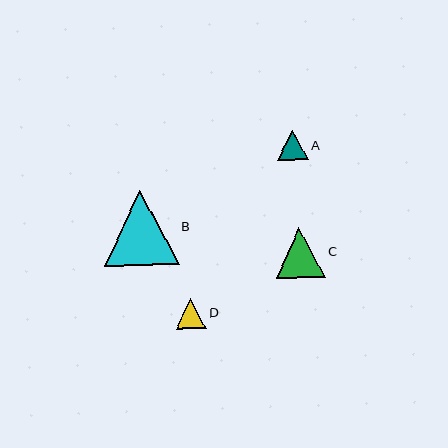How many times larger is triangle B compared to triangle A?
Triangle B is approximately 2.4 times the size of triangle A.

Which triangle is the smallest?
Triangle D is the smallest with a size of approximately 31 pixels.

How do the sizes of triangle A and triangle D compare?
Triangle A and triangle D are approximately the same size.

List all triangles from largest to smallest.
From largest to smallest: B, C, A, D.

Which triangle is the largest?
Triangle B is the largest with a size of approximately 75 pixels.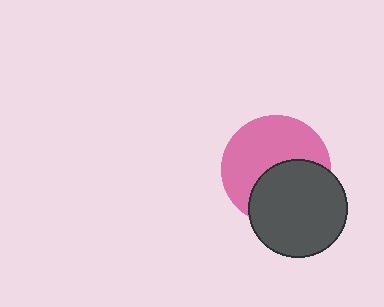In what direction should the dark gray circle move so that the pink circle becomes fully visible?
The dark gray circle should move down. That is the shortest direction to clear the overlap and leave the pink circle fully visible.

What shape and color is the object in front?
The object in front is a dark gray circle.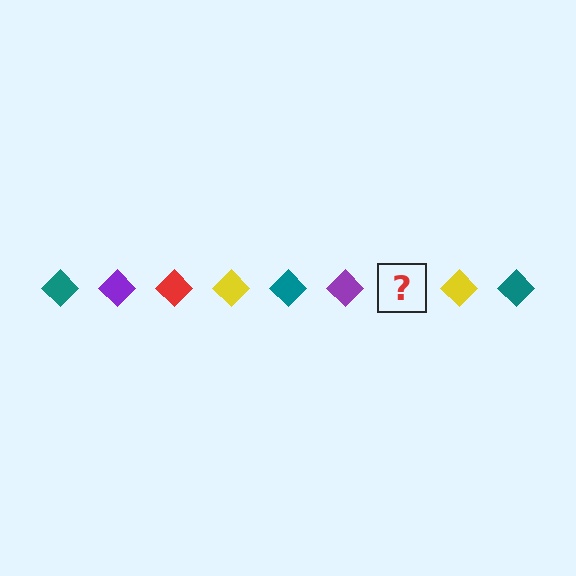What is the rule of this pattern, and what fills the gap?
The rule is that the pattern cycles through teal, purple, red, yellow diamonds. The gap should be filled with a red diamond.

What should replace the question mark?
The question mark should be replaced with a red diamond.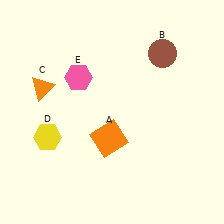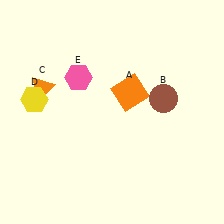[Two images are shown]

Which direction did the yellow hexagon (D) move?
The yellow hexagon (D) moved up.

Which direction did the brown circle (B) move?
The brown circle (B) moved down.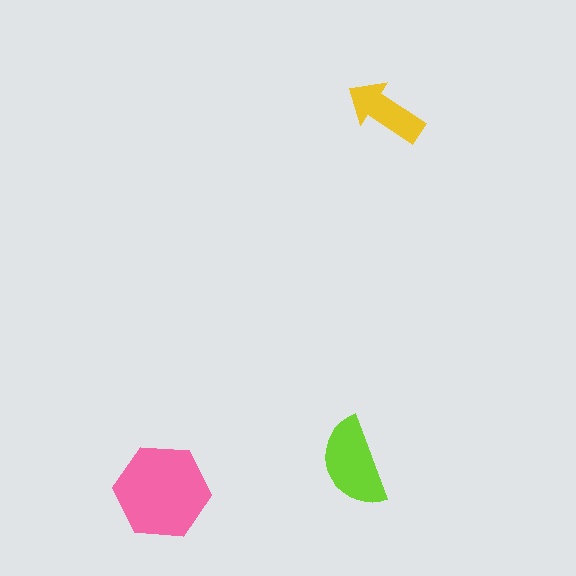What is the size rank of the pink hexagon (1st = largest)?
1st.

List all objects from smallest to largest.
The yellow arrow, the lime semicircle, the pink hexagon.